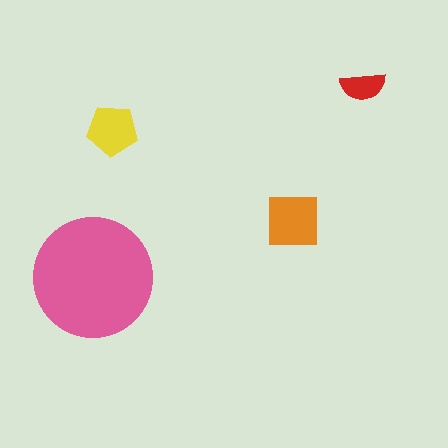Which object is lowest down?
The pink circle is bottommost.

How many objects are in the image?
There are 4 objects in the image.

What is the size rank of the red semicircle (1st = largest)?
4th.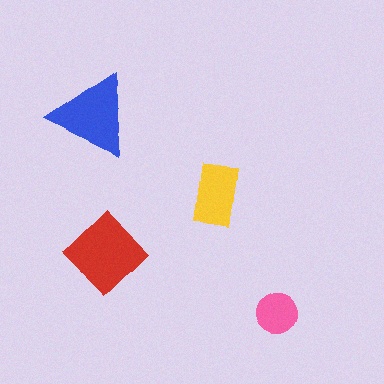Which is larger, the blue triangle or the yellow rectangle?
The blue triangle.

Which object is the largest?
The red diamond.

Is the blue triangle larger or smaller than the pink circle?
Larger.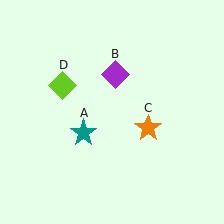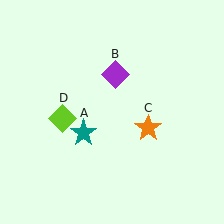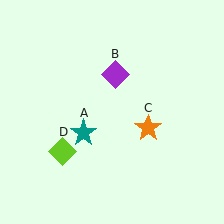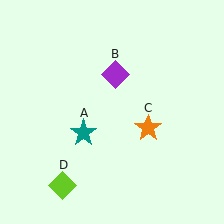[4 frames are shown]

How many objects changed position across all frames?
1 object changed position: lime diamond (object D).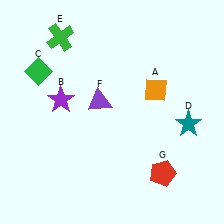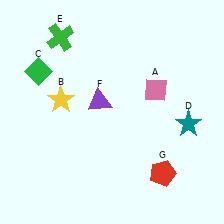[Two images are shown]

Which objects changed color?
A changed from orange to pink. B changed from purple to yellow.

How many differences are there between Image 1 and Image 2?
There are 2 differences between the two images.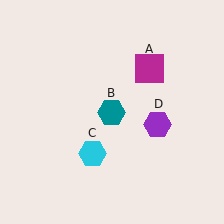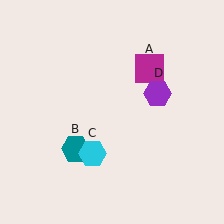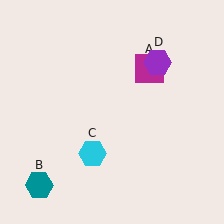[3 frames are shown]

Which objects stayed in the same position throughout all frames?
Magenta square (object A) and cyan hexagon (object C) remained stationary.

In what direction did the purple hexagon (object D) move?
The purple hexagon (object D) moved up.